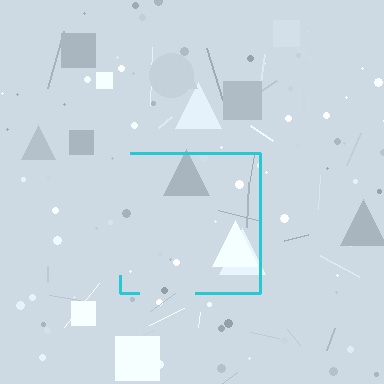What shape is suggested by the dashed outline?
The dashed outline suggests a square.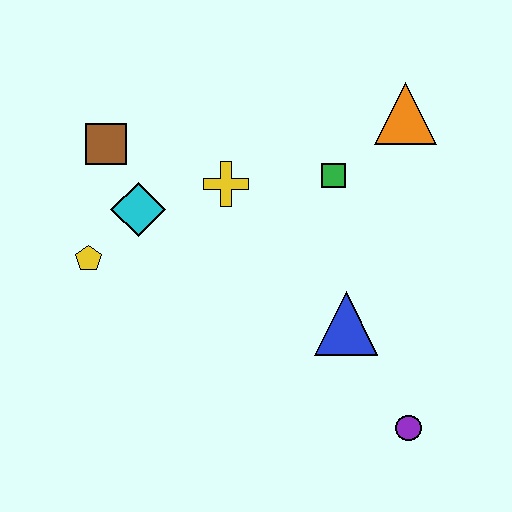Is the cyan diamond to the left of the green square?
Yes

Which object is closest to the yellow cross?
The cyan diamond is closest to the yellow cross.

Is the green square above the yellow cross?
Yes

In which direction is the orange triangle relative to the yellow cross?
The orange triangle is to the right of the yellow cross.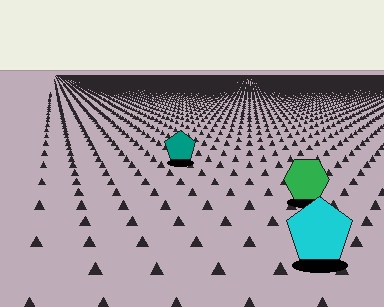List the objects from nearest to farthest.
From nearest to farthest: the cyan pentagon, the green hexagon, the teal pentagon.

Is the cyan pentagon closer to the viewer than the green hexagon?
Yes. The cyan pentagon is closer — you can tell from the texture gradient: the ground texture is coarser near it.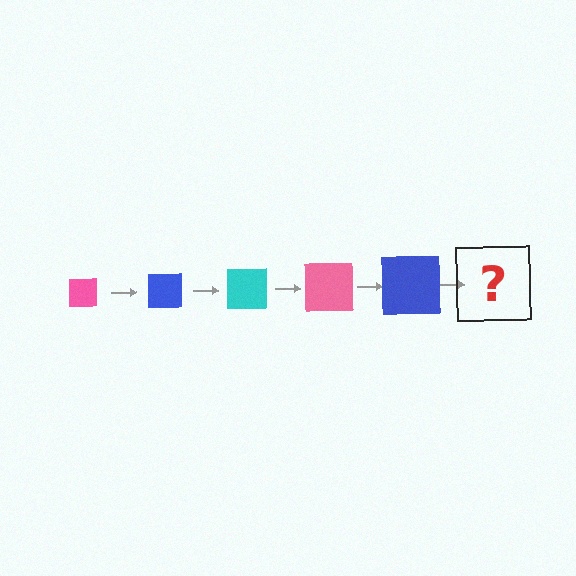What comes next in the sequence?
The next element should be a cyan square, larger than the previous one.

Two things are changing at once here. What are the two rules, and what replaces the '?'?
The two rules are that the square grows larger each step and the color cycles through pink, blue, and cyan. The '?' should be a cyan square, larger than the previous one.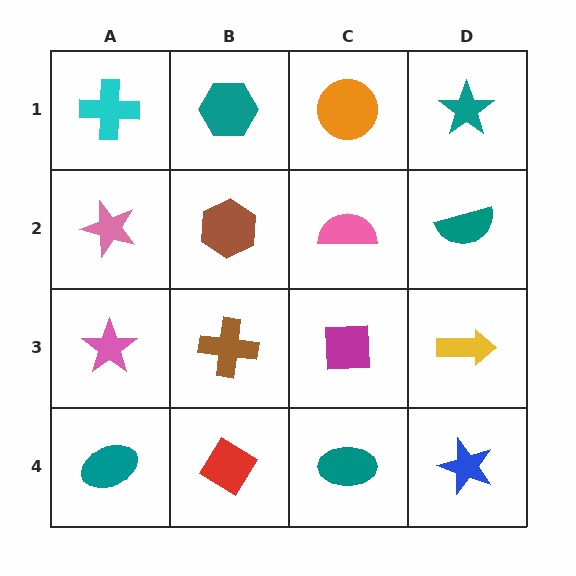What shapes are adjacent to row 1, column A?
A pink star (row 2, column A), a teal hexagon (row 1, column B).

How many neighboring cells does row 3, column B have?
4.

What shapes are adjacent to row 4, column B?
A brown cross (row 3, column B), a teal ellipse (row 4, column A), a teal ellipse (row 4, column C).